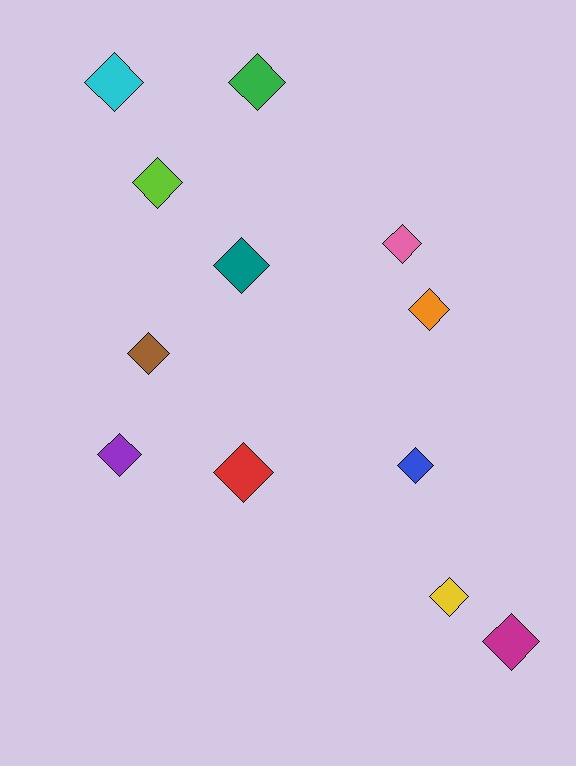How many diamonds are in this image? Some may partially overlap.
There are 12 diamonds.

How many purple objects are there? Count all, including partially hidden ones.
There is 1 purple object.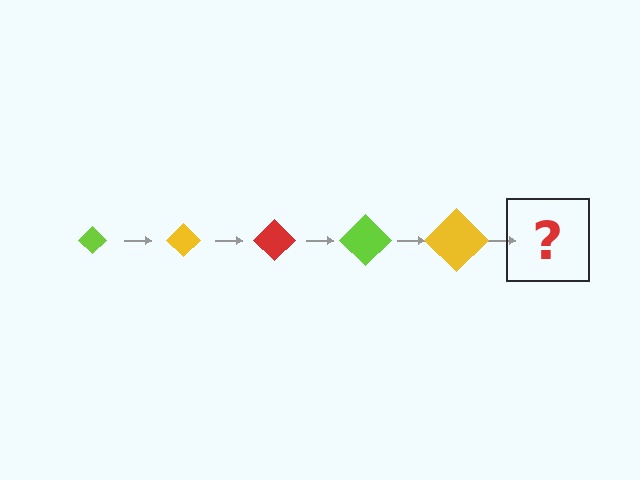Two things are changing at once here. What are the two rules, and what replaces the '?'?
The two rules are that the diamond grows larger each step and the color cycles through lime, yellow, and red. The '?' should be a red diamond, larger than the previous one.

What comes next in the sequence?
The next element should be a red diamond, larger than the previous one.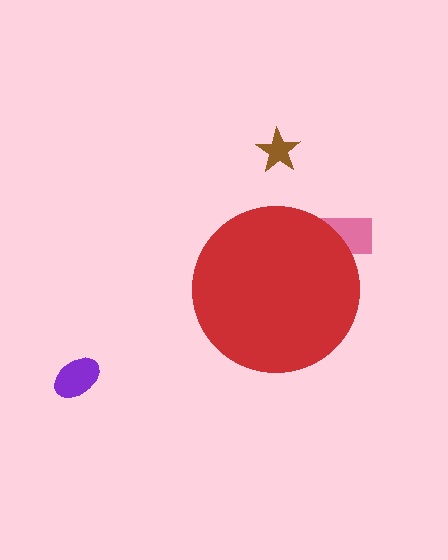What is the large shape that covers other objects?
A red circle.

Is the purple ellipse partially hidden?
No, the purple ellipse is fully visible.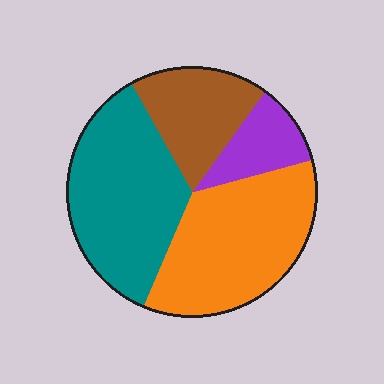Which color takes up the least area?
Purple, at roughly 10%.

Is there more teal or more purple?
Teal.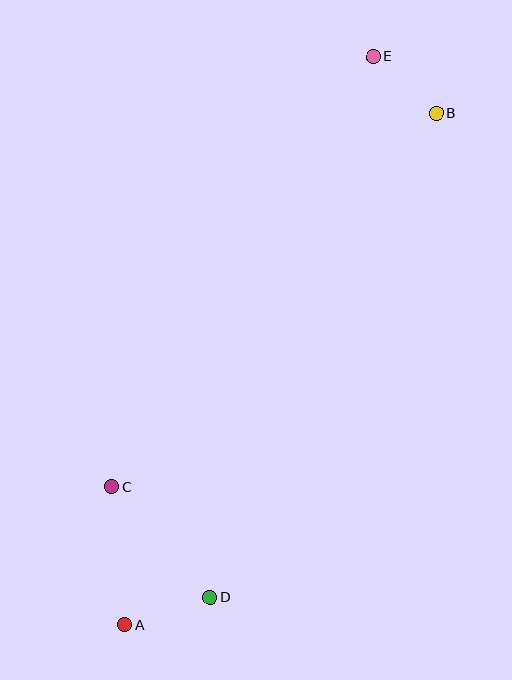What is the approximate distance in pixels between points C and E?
The distance between C and E is approximately 503 pixels.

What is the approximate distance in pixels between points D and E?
The distance between D and E is approximately 565 pixels.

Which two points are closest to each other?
Points B and E are closest to each other.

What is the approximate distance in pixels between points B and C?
The distance between B and C is approximately 495 pixels.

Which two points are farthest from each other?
Points A and E are farthest from each other.